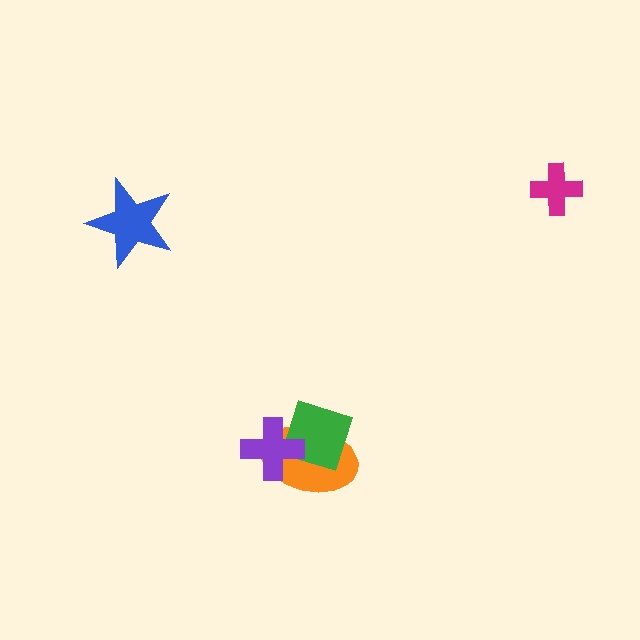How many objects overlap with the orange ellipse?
2 objects overlap with the orange ellipse.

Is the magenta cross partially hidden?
No, no other shape covers it.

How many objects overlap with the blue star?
0 objects overlap with the blue star.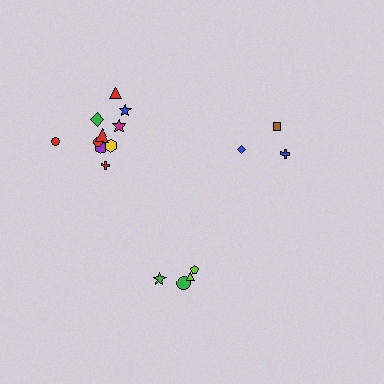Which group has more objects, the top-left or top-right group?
The top-left group.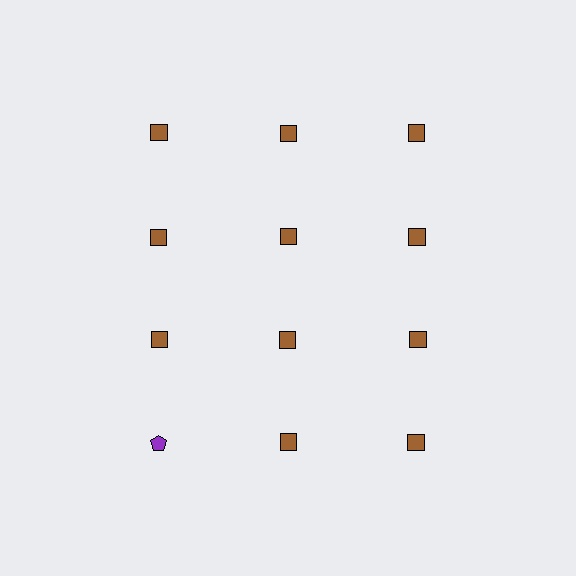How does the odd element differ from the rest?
It differs in both color (purple instead of brown) and shape (pentagon instead of square).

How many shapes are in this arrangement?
There are 12 shapes arranged in a grid pattern.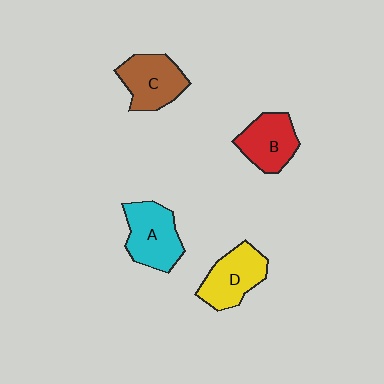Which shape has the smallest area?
Shape B (red).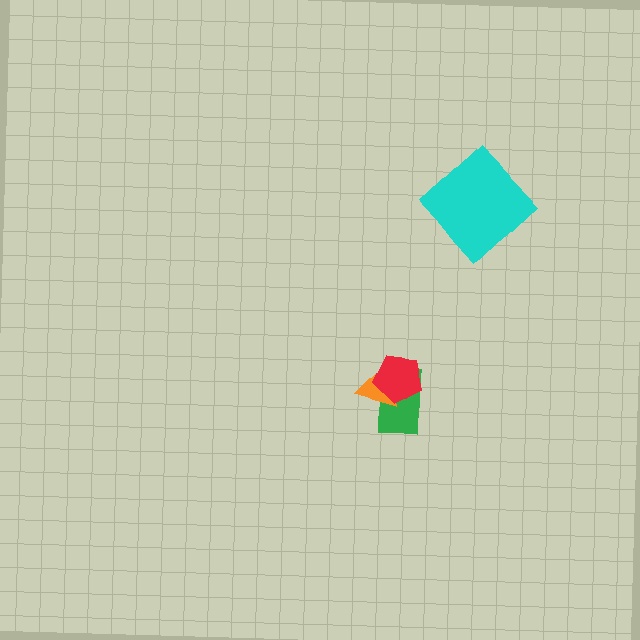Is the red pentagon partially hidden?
No, no other shape covers it.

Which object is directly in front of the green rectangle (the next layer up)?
The orange triangle is directly in front of the green rectangle.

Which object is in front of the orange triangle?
The red pentagon is in front of the orange triangle.